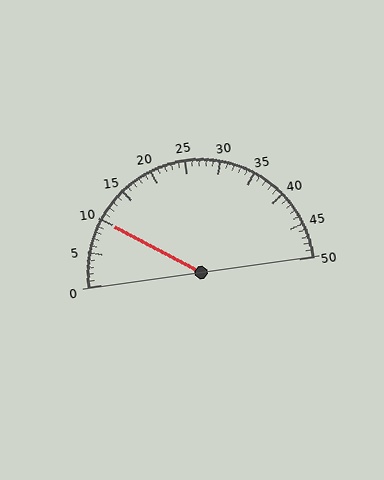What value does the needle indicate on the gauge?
The needle indicates approximately 10.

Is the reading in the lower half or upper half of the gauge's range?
The reading is in the lower half of the range (0 to 50).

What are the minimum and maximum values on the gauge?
The gauge ranges from 0 to 50.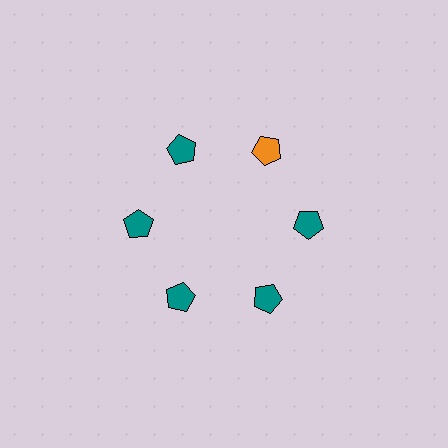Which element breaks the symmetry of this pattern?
The orange pentagon at roughly the 1 o'clock position breaks the symmetry. All other shapes are teal pentagons.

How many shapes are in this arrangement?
There are 6 shapes arranged in a ring pattern.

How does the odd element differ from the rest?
It has a different color: orange instead of teal.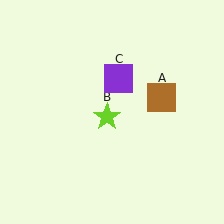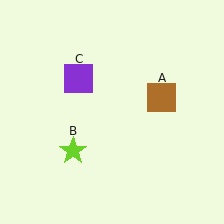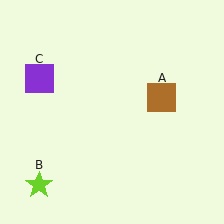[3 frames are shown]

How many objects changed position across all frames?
2 objects changed position: lime star (object B), purple square (object C).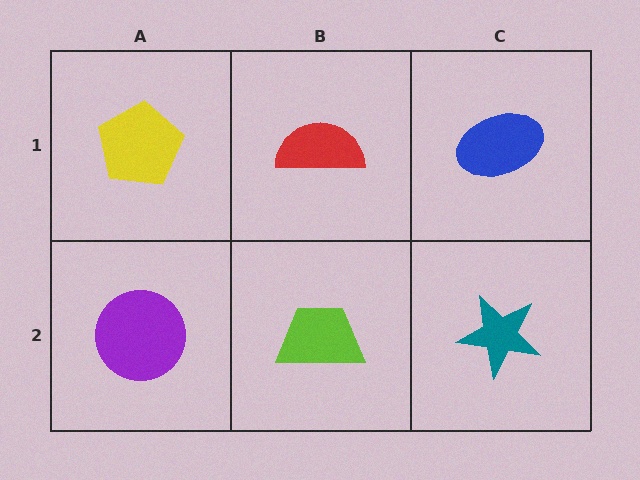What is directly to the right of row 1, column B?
A blue ellipse.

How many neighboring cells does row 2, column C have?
2.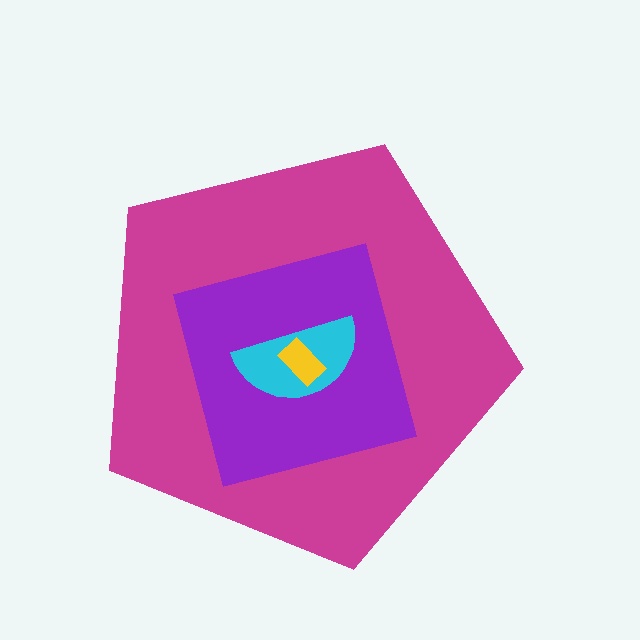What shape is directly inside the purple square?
The cyan semicircle.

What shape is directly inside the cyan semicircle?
The yellow rectangle.